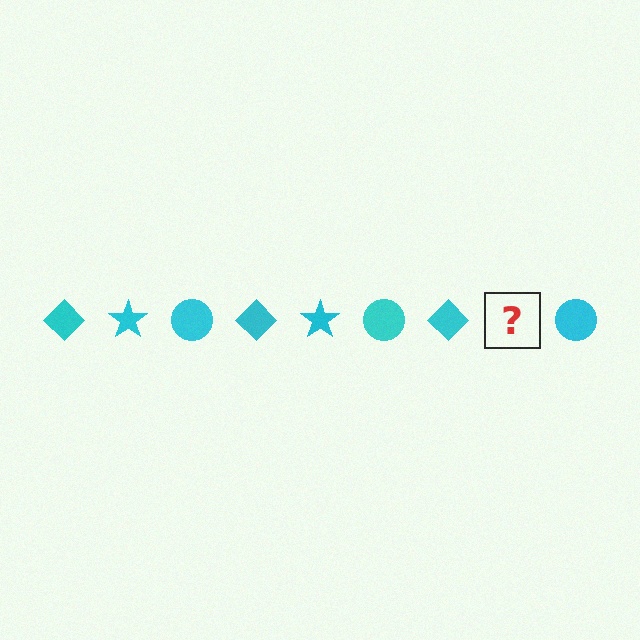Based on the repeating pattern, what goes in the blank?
The blank should be a cyan star.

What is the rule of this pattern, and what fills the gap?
The rule is that the pattern cycles through diamond, star, circle shapes in cyan. The gap should be filled with a cyan star.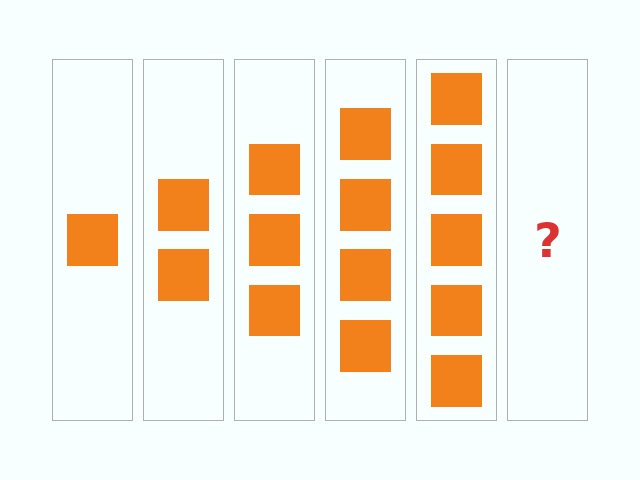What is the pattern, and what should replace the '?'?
The pattern is that each step adds one more square. The '?' should be 6 squares.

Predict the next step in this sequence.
The next step is 6 squares.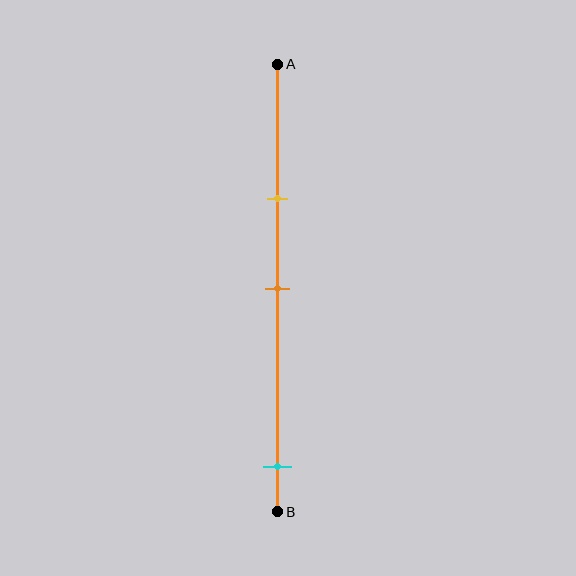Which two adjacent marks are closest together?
The yellow and orange marks are the closest adjacent pair.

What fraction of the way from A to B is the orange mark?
The orange mark is approximately 50% (0.5) of the way from A to B.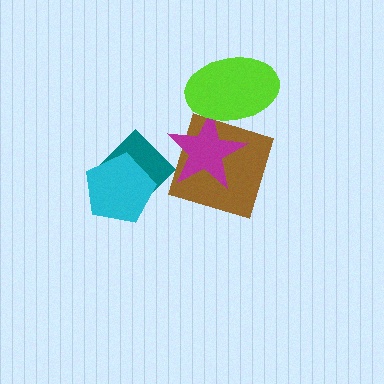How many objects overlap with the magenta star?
3 objects overlap with the magenta star.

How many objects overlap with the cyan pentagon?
1 object overlaps with the cyan pentagon.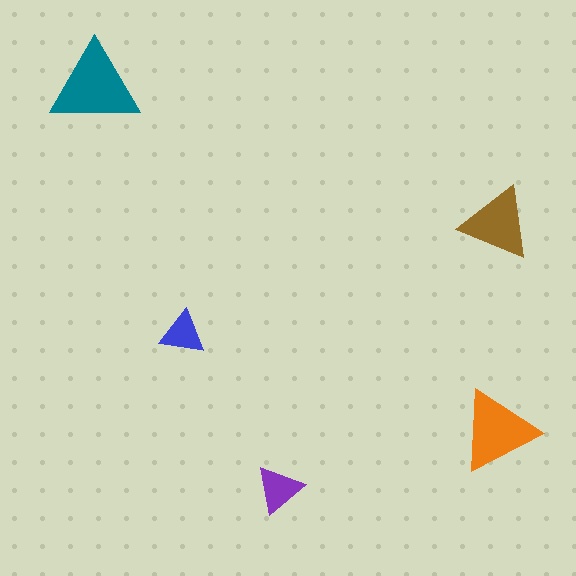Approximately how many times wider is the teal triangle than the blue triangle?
About 2 times wider.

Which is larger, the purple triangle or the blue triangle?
The purple one.